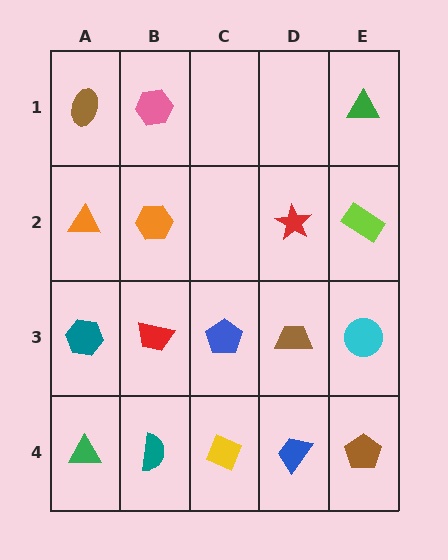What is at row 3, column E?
A cyan circle.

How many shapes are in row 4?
5 shapes.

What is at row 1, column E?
A green triangle.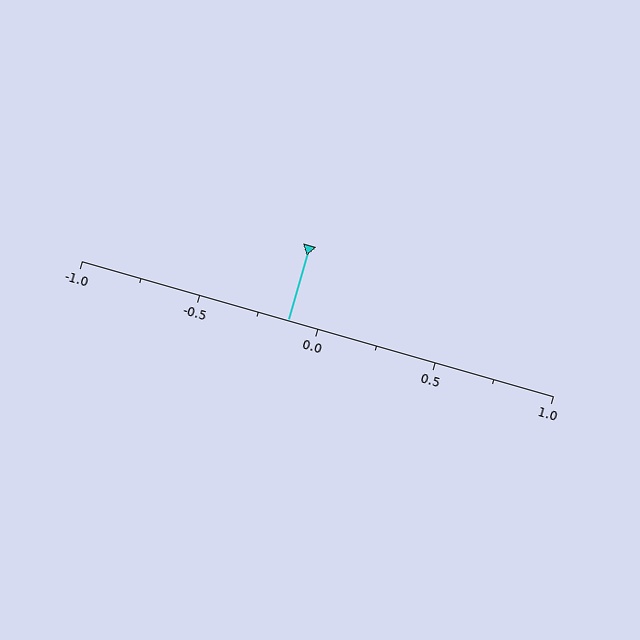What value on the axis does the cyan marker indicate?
The marker indicates approximately -0.12.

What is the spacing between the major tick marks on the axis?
The major ticks are spaced 0.5 apart.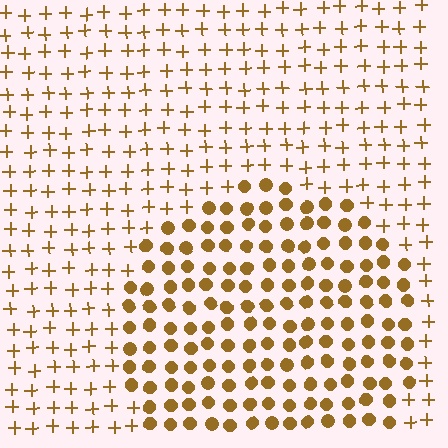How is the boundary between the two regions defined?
The boundary is defined by a change in element shape: circles inside vs. plus signs outside. All elements share the same color and spacing.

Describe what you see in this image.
The image is filled with small brown elements arranged in a uniform grid. A circle-shaped region contains circles, while the surrounding area contains plus signs. The boundary is defined purely by the change in element shape.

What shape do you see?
I see a circle.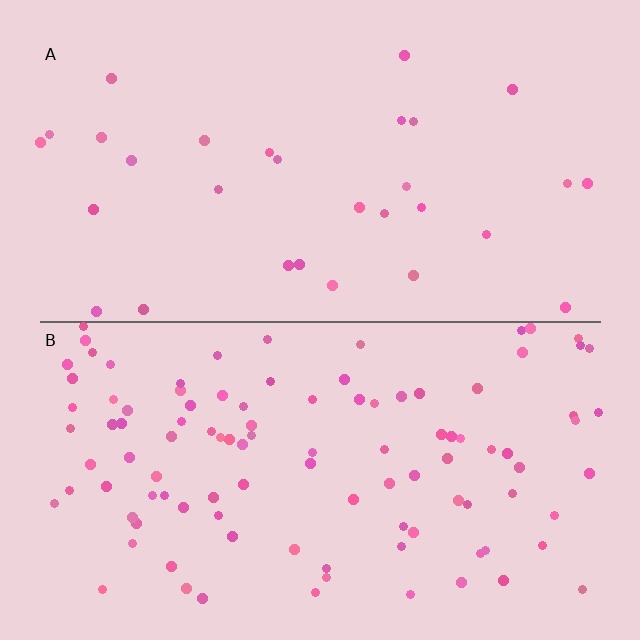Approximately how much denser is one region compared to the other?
Approximately 3.5× — region B over region A.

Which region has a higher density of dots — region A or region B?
B (the bottom).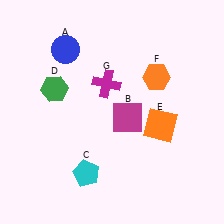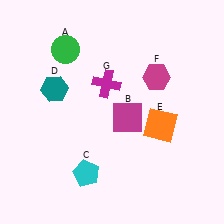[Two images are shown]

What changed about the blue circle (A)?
In Image 1, A is blue. In Image 2, it changed to green.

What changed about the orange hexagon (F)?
In Image 1, F is orange. In Image 2, it changed to magenta.